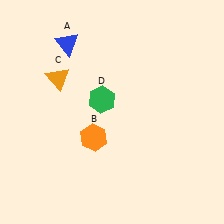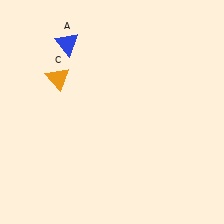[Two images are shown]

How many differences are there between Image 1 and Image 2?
There are 2 differences between the two images.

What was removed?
The green hexagon (D), the orange hexagon (B) were removed in Image 2.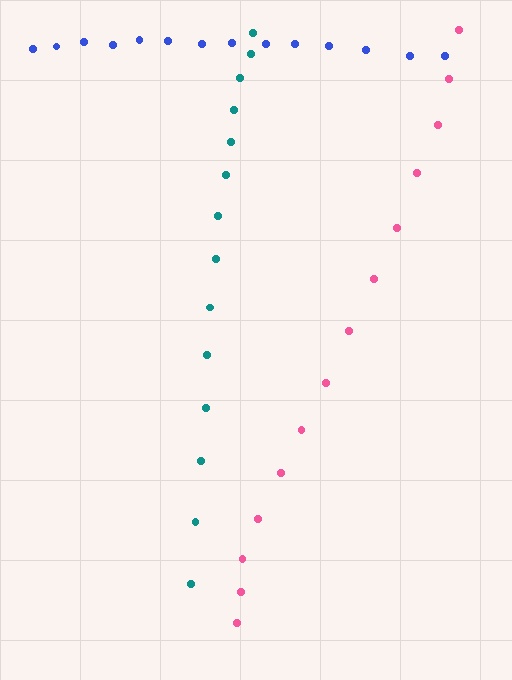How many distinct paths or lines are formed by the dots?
There are 3 distinct paths.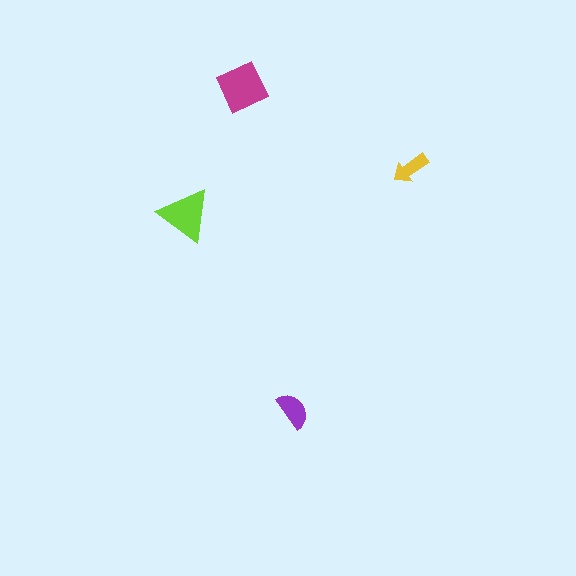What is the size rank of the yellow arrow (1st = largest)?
4th.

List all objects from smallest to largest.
The yellow arrow, the purple semicircle, the lime triangle, the magenta diamond.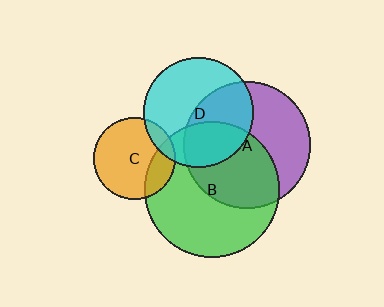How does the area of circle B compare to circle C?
Approximately 2.7 times.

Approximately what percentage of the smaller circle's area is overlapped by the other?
Approximately 50%.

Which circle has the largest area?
Circle B (green).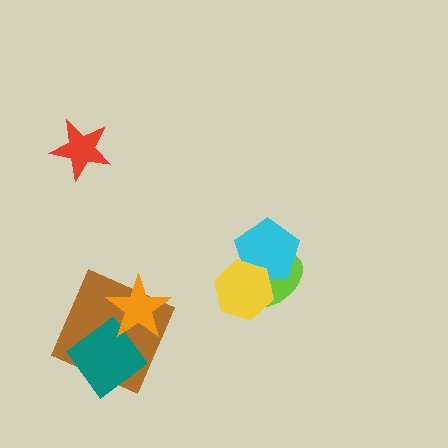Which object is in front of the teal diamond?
The orange star is in front of the teal diamond.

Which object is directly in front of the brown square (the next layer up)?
The teal diamond is directly in front of the brown square.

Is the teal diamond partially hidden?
Yes, it is partially covered by another shape.